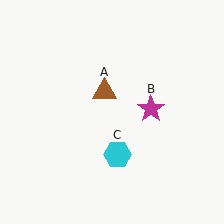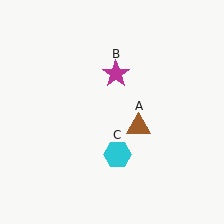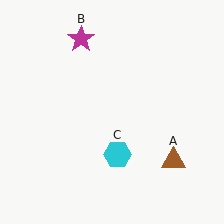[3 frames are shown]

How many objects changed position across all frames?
2 objects changed position: brown triangle (object A), magenta star (object B).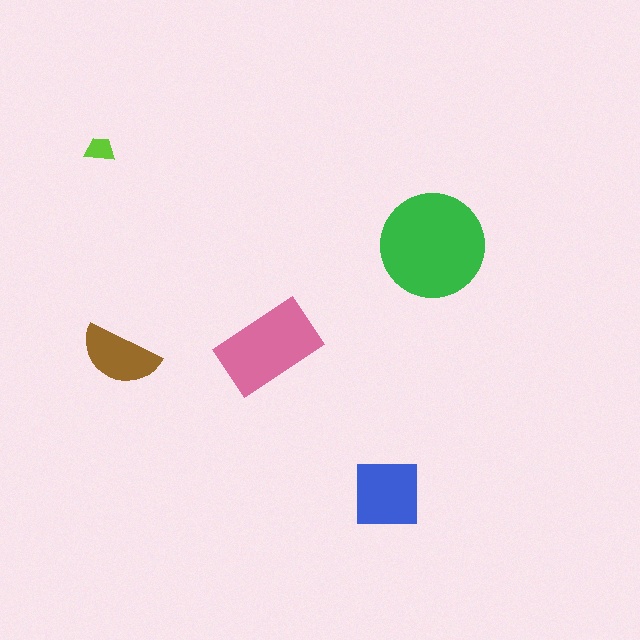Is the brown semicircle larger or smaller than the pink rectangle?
Smaller.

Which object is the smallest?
The lime trapezoid.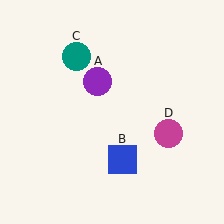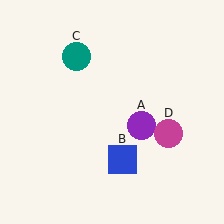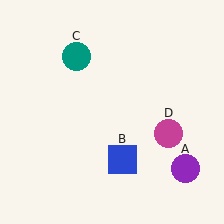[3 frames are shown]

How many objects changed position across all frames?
1 object changed position: purple circle (object A).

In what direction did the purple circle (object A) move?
The purple circle (object A) moved down and to the right.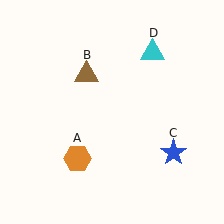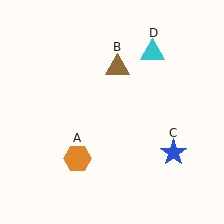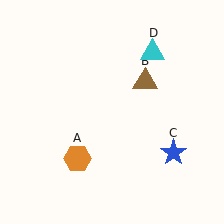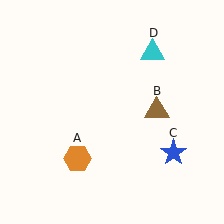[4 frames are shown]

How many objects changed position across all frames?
1 object changed position: brown triangle (object B).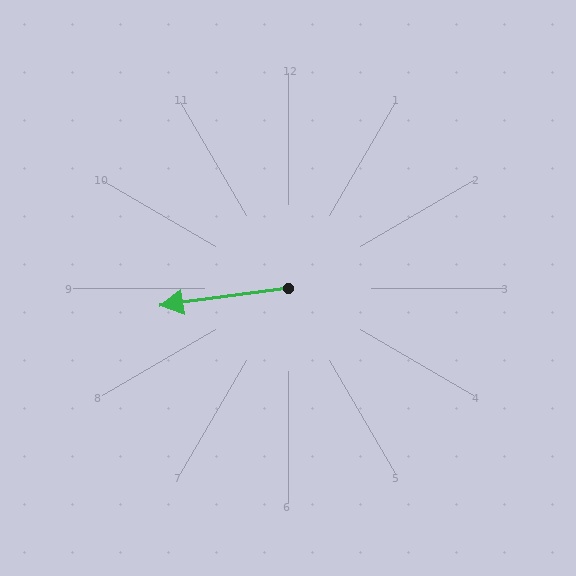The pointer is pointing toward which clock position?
Roughly 9 o'clock.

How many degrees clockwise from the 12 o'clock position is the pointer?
Approximately 262 degrees.